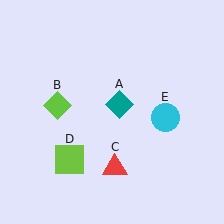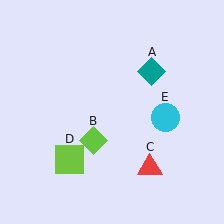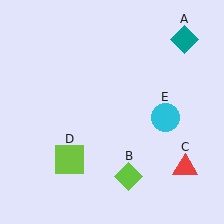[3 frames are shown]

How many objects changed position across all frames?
3 objects changed position: teal diamond (object A), lime diamond (object B), red triangle (object C).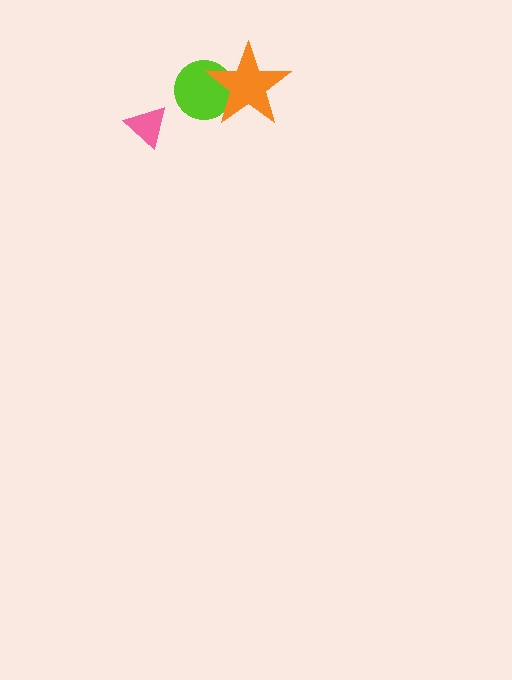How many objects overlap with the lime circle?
1 object overlaps with the lime circle.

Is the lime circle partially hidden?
Yes, it is partially covered by another shape.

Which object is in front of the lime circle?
The orange star is in front of the lime circle.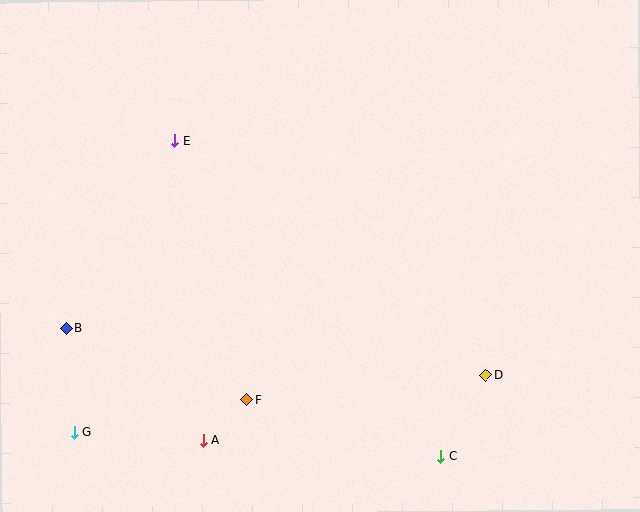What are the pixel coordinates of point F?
Point F is at (247, 399).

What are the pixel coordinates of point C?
Point C is at (440, 456).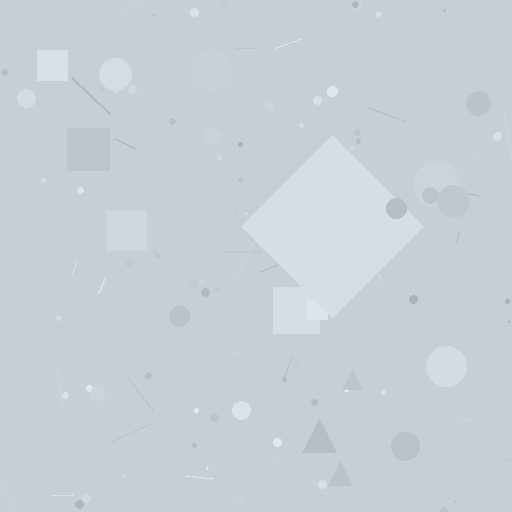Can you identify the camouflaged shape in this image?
The camouflaged shape is a diamond.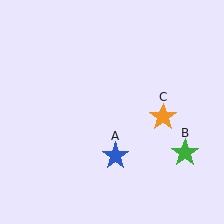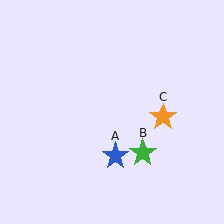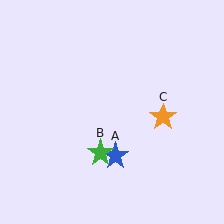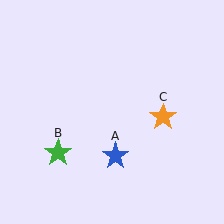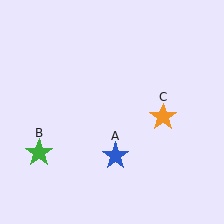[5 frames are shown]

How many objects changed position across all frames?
1 object changed position: green star (object B).